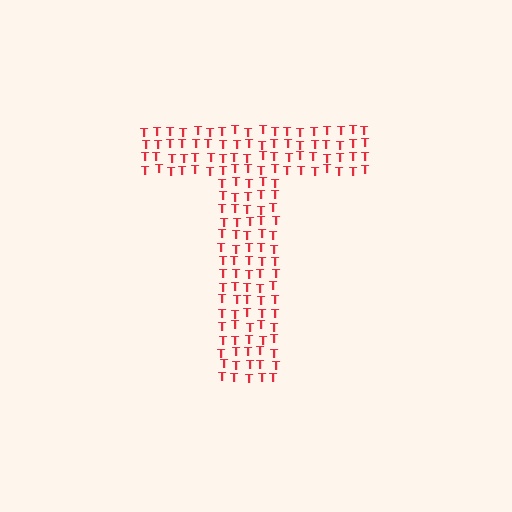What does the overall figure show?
The overall figure shows the letter T.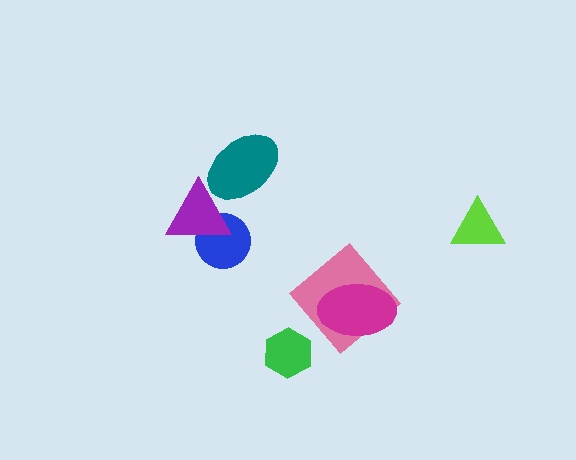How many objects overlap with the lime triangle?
0 objects overlap with the lime triangle.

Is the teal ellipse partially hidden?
Yes, it is partially covered by another shape.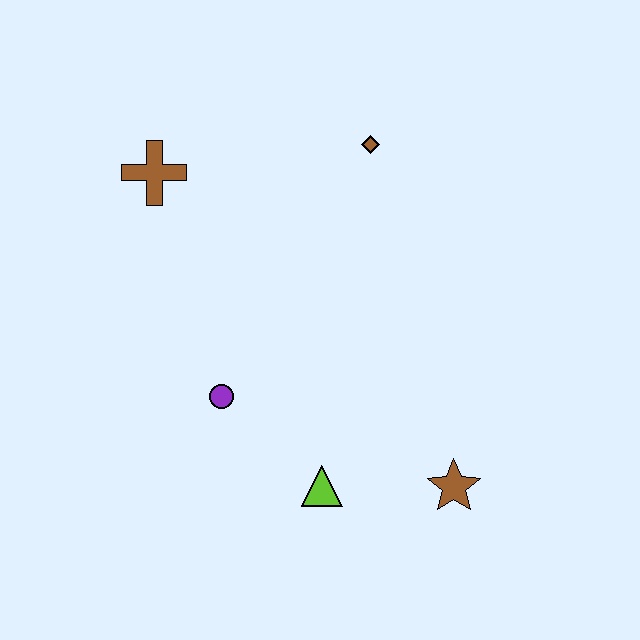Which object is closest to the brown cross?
The brown diamond is closest to the brown cross.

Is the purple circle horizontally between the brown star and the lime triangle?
No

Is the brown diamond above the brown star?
Yes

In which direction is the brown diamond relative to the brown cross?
The brown diamond is to the right of the brown cross.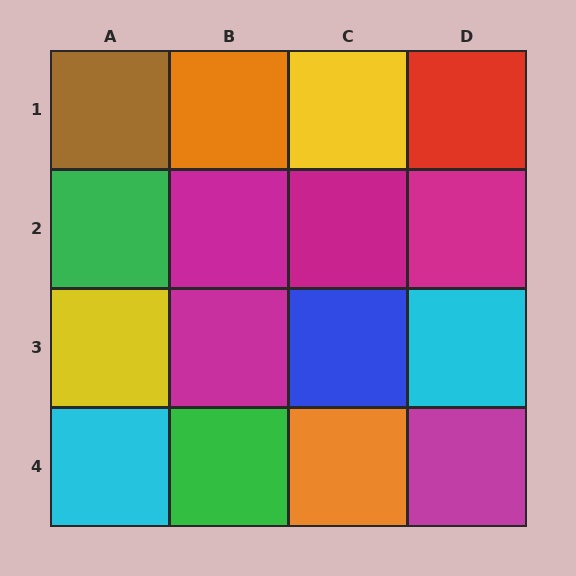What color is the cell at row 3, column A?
Yellow.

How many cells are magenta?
5 cells are magenta.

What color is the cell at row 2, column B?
Magenta.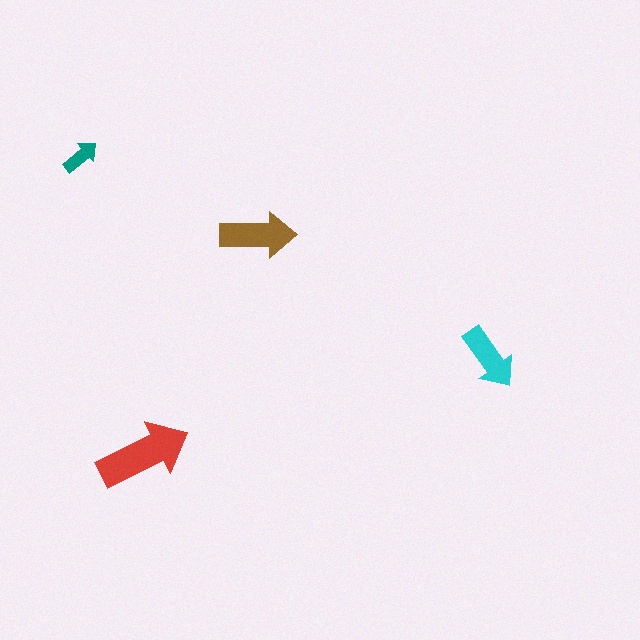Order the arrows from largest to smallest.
the red one, the brown one, the cyan one, the teal one.